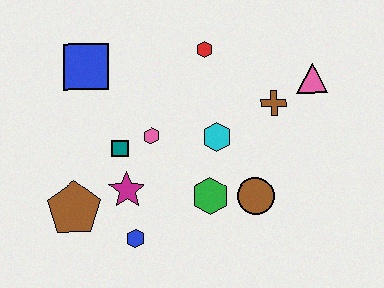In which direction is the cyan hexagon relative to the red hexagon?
The cyan hexagon is below the red hexagon.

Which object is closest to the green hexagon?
The brown circle is closest to the green hexagon.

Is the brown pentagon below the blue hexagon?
No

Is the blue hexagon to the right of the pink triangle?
No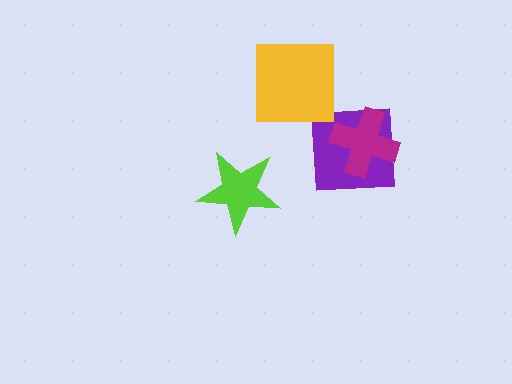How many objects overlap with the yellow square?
0 objects overlap with the yellow square.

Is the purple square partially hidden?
Yes, it is partially covered by another shape.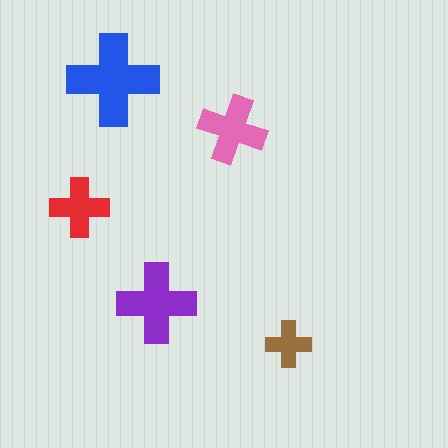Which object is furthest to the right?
The brown cross is rightmost.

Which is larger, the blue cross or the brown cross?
The blue one.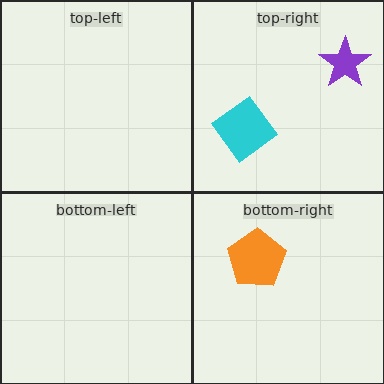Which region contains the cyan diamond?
The top-right region.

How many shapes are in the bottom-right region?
1.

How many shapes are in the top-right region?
2.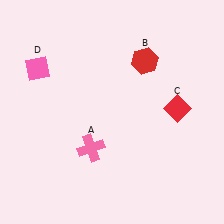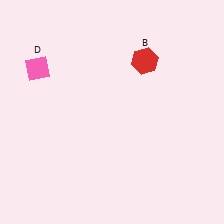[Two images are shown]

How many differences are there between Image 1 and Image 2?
There are 2 differences between the two images.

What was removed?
The red diamond (C), the pink cross (A) were removed in Image 2.